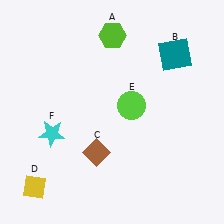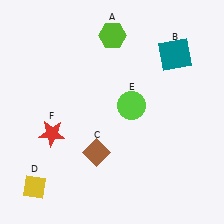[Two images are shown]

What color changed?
The star (F) changed from cyan in Image 1 to red in Image 2.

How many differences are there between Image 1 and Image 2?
There is 1 difference between the two images.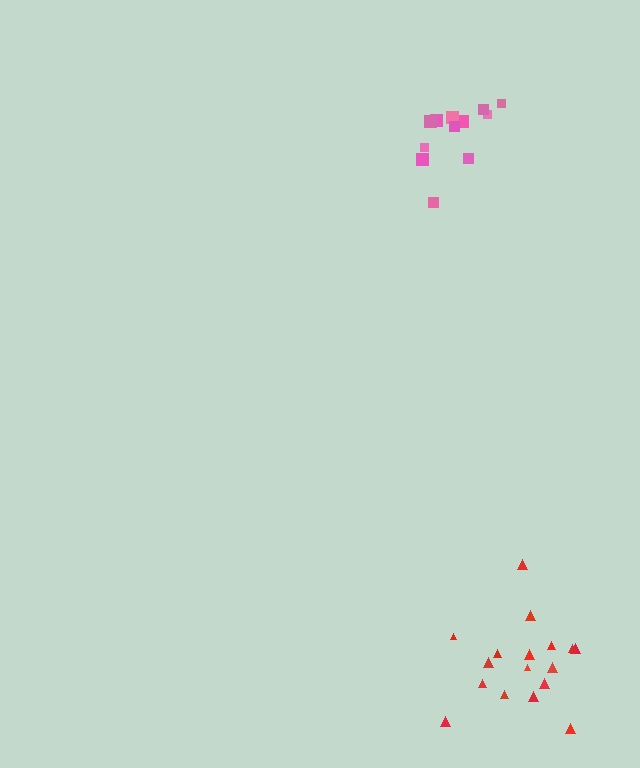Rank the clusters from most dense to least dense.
pink, red.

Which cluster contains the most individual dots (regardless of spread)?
Red (17).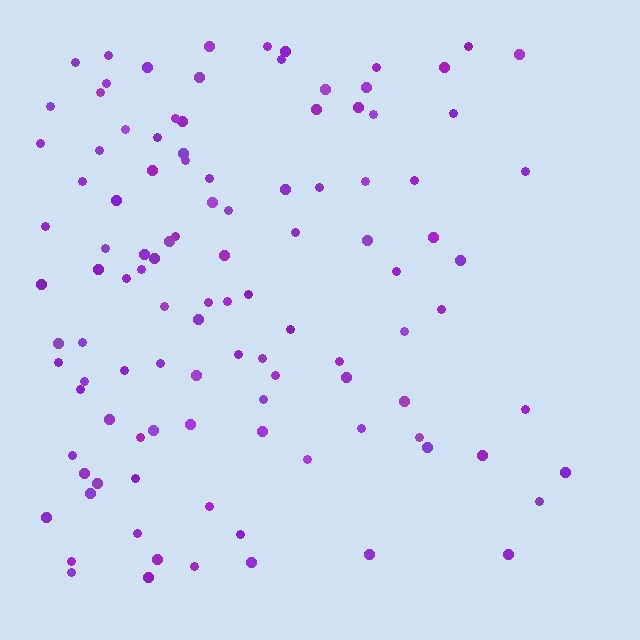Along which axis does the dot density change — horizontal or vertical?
Horizontal.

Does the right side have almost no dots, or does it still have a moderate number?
Still a moderate number, just noticeably fewer than the left.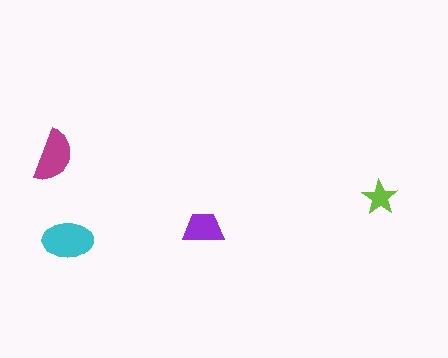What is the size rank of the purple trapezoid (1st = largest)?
3rd.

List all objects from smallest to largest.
The lime star, the purple trapezoid, the magenta semicircle, the cyan ellipse.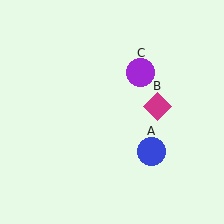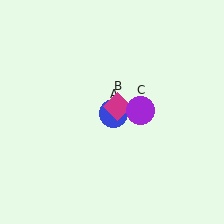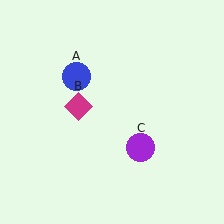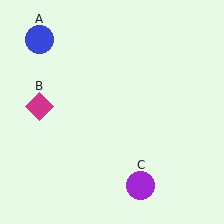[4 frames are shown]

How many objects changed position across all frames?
3 objects changed position: blue circle (object A), magenta diamond (object B), purple circle (object C).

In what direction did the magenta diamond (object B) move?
The magenta diamond (object B) moved left.